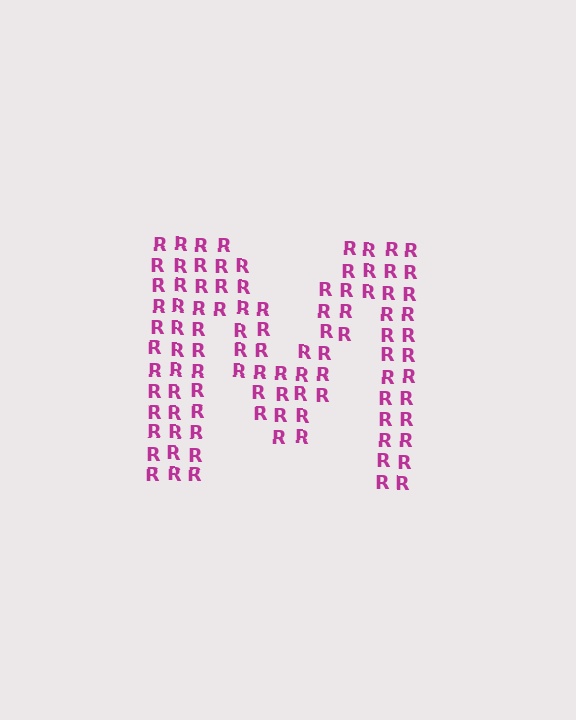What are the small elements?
The small elements are letter R's.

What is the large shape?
The large shape is the letter M.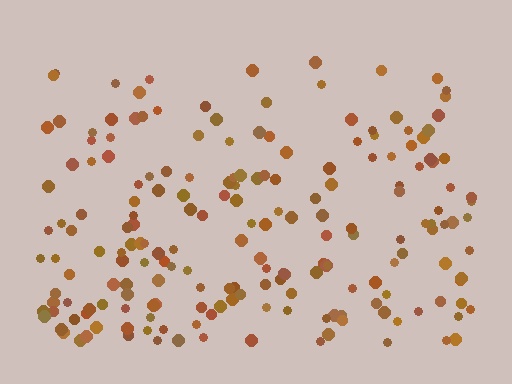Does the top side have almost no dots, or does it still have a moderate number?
Still a moderate number, just noticeably fewer than the bottom.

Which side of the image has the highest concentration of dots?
The bottom.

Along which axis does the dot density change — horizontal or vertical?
Vertical.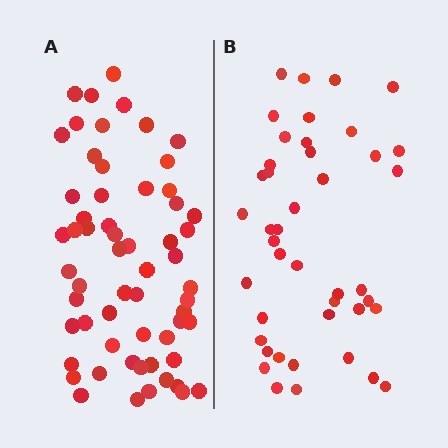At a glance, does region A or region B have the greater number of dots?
Region A (the left region) has more dots.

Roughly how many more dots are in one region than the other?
Region A has approximately 15 more dots than region B.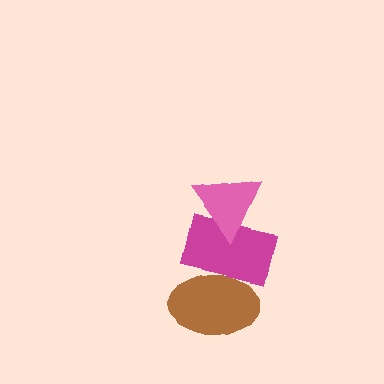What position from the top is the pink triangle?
The pink triangle is 1st from the top.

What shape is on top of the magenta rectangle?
The pink triangle is on top of the magenta rectangle.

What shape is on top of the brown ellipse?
The magenta rectangle is on top of the brown ellipse.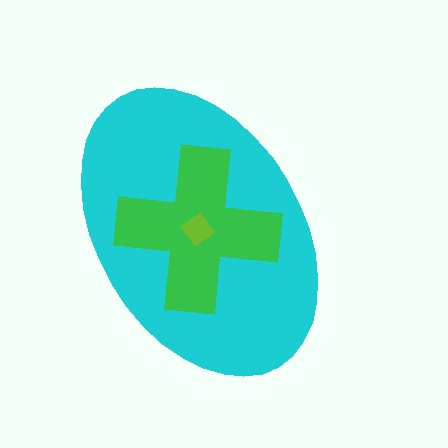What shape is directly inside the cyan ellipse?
The green cross.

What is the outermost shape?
The cyan ellipse.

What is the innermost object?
The lime diamond.